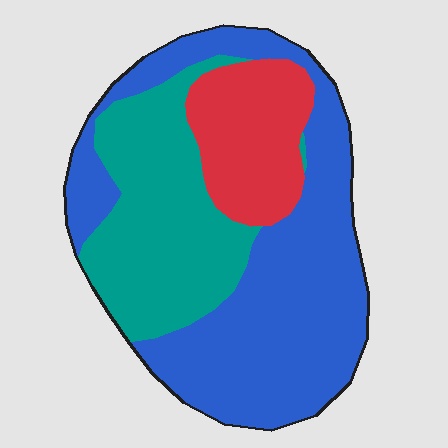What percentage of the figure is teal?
Teal covers around 30% of the figure.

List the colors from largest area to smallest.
From largest to smallest: blue, teal, red.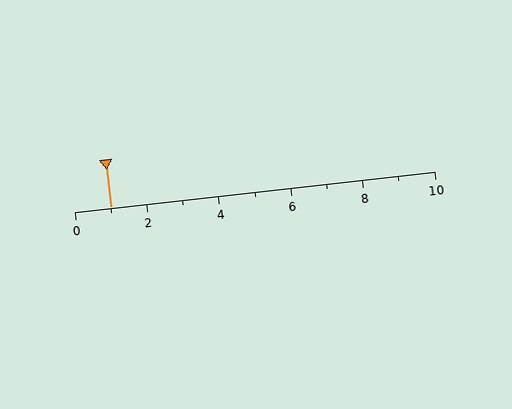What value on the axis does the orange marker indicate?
The marker indicates approximately 1.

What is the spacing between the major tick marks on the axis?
The major ticks are spaced 2 apart.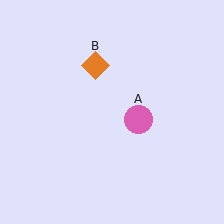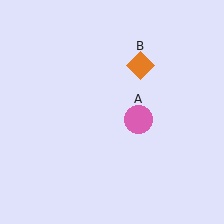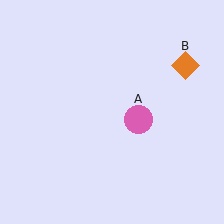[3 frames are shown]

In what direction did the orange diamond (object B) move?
The orange diamond (object B) moved right.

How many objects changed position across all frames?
1 object changed position: orange diamond (object B).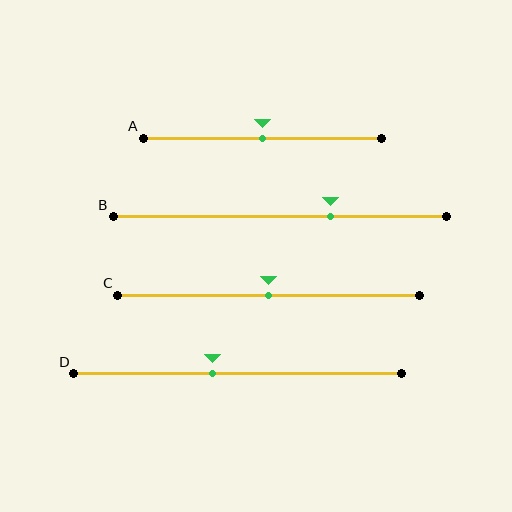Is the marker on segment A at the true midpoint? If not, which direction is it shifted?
Yes, the marker on segment A is at the true midpoint.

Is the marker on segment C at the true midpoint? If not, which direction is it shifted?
Yes, the marker on segment C is at the true midpoint.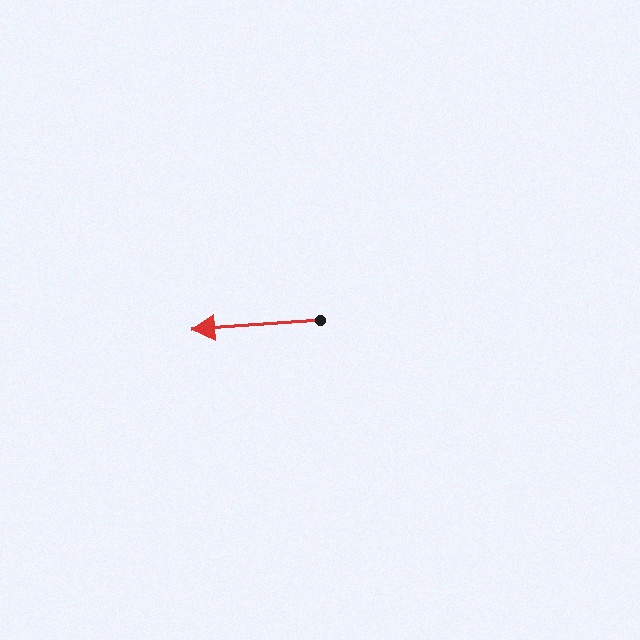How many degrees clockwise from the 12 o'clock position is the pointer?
Approximately 266 degrees.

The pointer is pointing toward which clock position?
Roughly 9 o'clock.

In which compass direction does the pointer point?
West.